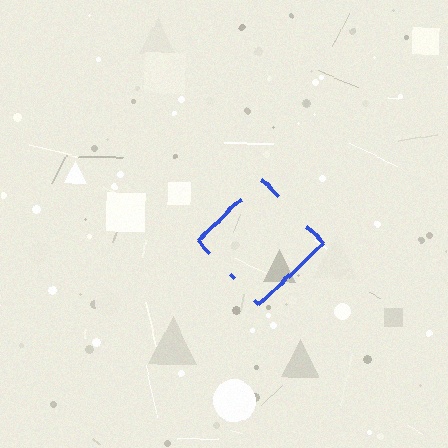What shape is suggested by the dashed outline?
The dashed outline suggests a diamond.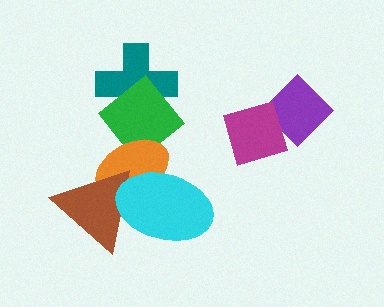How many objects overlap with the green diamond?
2 objects overlap with the green diamond.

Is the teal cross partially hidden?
Yes, it is partially covered by another shape.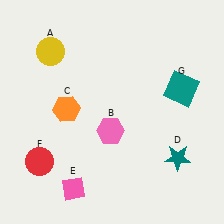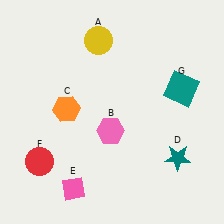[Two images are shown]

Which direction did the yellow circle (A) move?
The yellow circle (A) moved right.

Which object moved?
The yellow circle (A) moved right.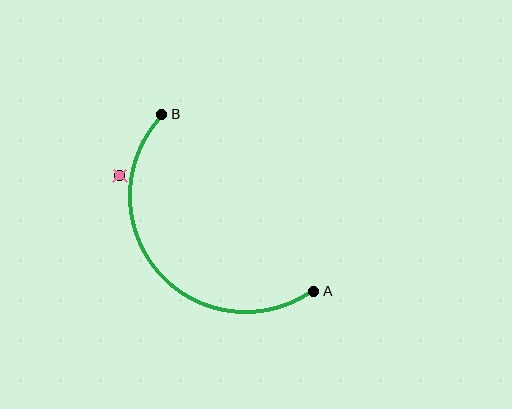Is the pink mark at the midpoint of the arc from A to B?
No — the pink mark does not lie on the arc at all. It sits slightly outside the curve.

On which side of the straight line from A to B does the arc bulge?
The arc bulges below and to the left of the straight line connecting A and B.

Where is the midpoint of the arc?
The arc midpoint is the point on the curve farthest from the straight line joining A and B. It sits below and to the left of that line.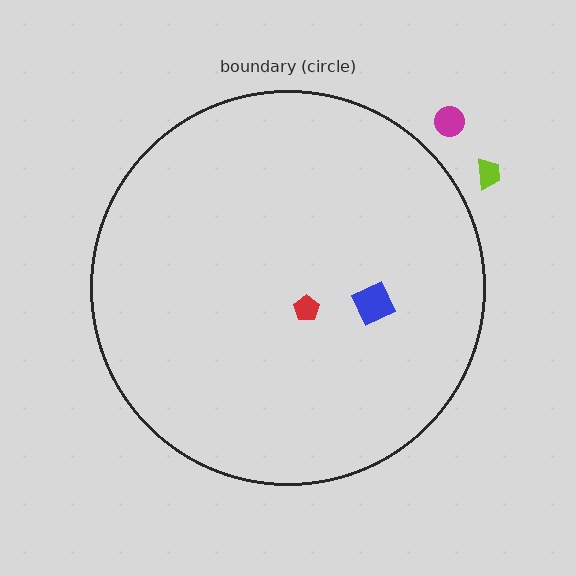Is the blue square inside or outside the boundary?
Inside.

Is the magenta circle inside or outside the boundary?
Outside.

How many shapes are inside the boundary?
2 inside, 2 outside.